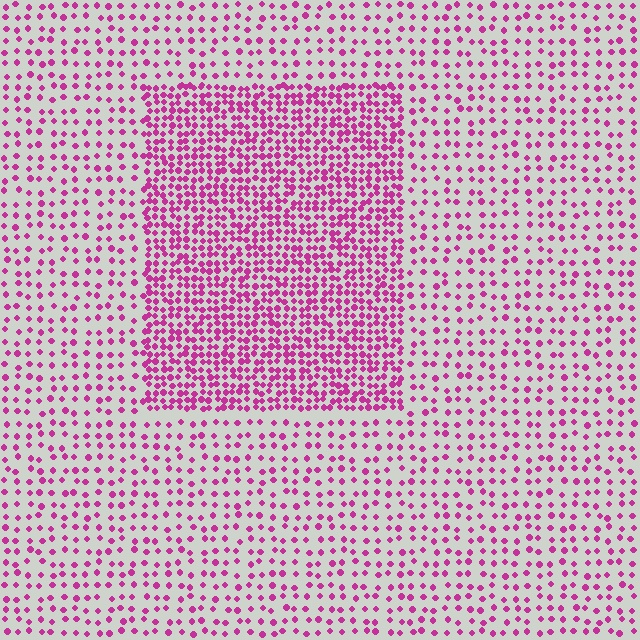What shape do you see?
I see a rectangle.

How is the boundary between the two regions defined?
The boundary is defined by a change in element density (approximately 2.3x ratio). All elements are the same color, size, and shape.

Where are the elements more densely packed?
The elements are more densely packed inside the rectangle boundary.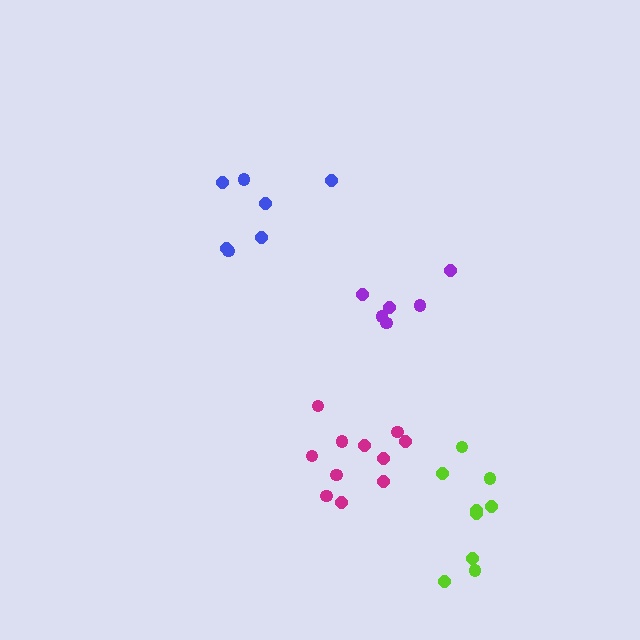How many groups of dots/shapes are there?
There are 4 groups.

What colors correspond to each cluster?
The clusters are colored: blue, magenta, purple, lime.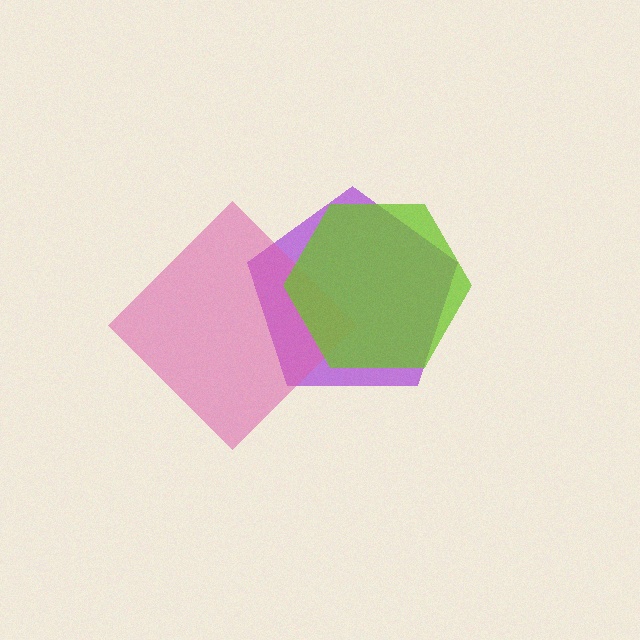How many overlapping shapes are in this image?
There are 3 overlapping shapes in the image.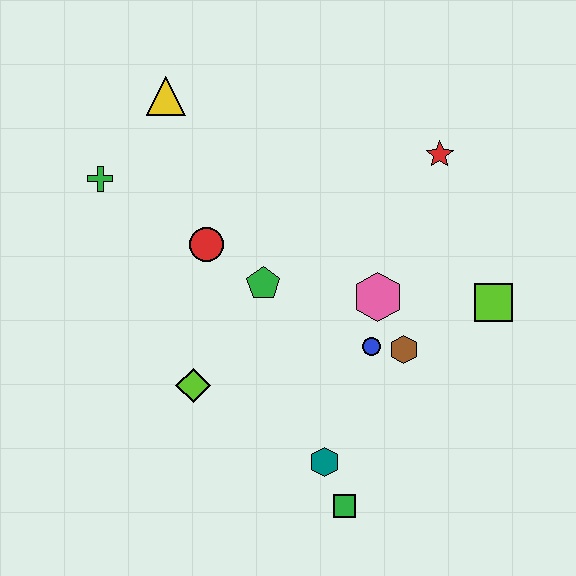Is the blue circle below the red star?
Yes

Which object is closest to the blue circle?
The brown hexagon is closest to the blue circle.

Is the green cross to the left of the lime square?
Yes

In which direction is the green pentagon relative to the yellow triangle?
The green pentagon is below the yellow triangle.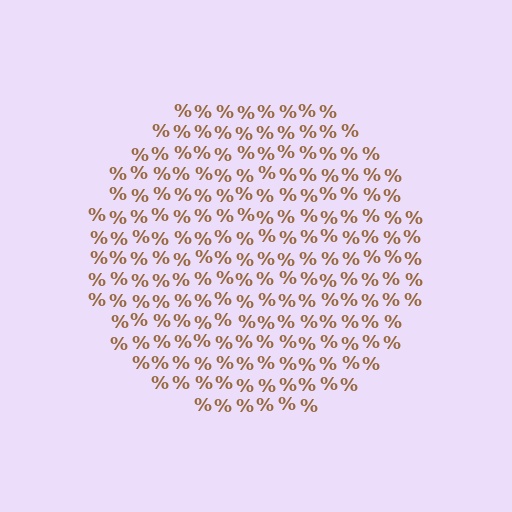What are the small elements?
The small elements are percent signs.